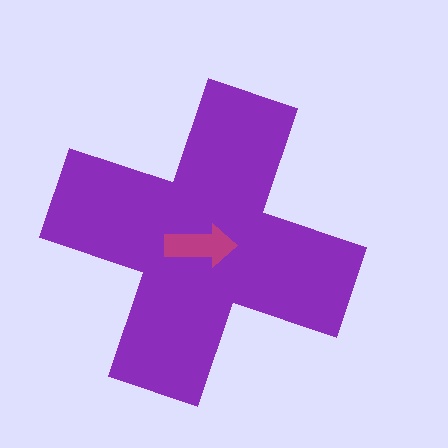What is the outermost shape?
The purple cross.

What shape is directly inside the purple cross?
The magenta arrow.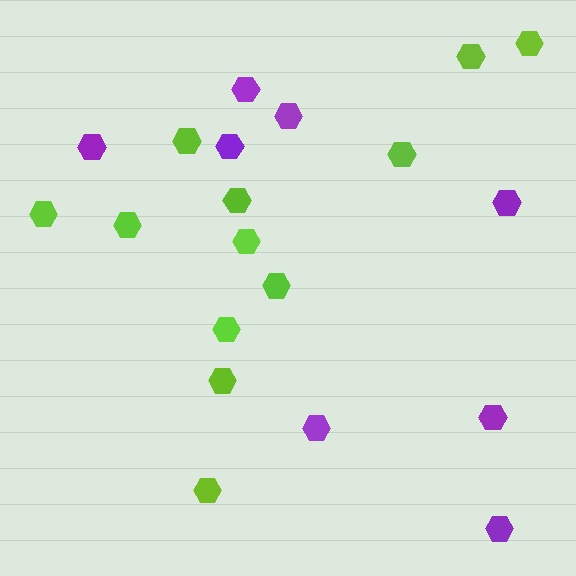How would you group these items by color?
There are 2 groups: one group of lime hexagons (12) and one group of purple hexagons (8).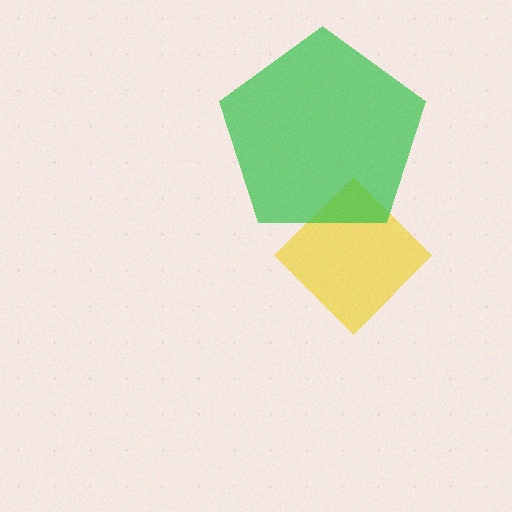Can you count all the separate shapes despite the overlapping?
Yes, there are 2 separate shapes.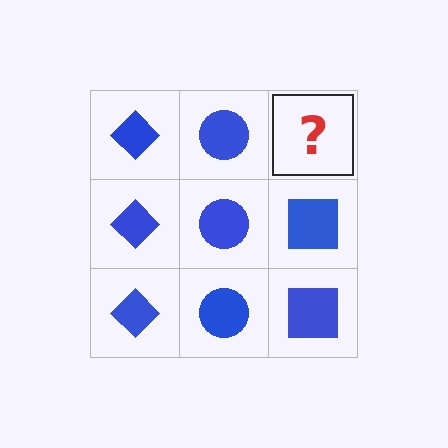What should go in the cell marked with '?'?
The missing cell should contain a blue square.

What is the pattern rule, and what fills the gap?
The rule is that each column has a consistent shape. The gap should be filled with a blue square.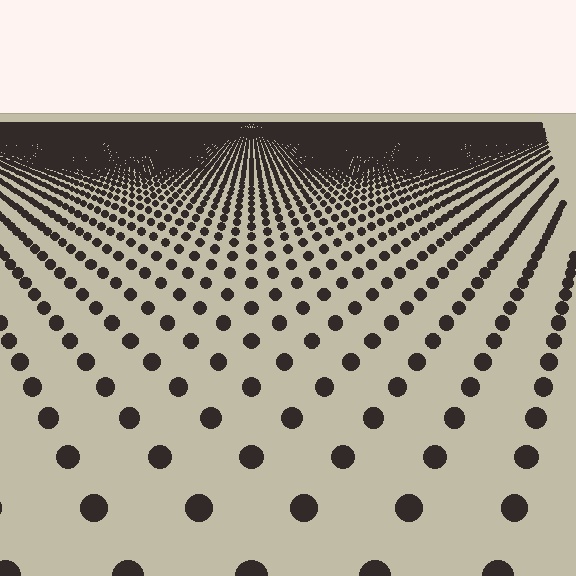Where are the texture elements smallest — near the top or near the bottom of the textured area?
Near the top.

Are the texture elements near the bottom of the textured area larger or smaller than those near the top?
Larger. Near the bottom, elements are closer to the viewer and appear at a bigger on-screen size.